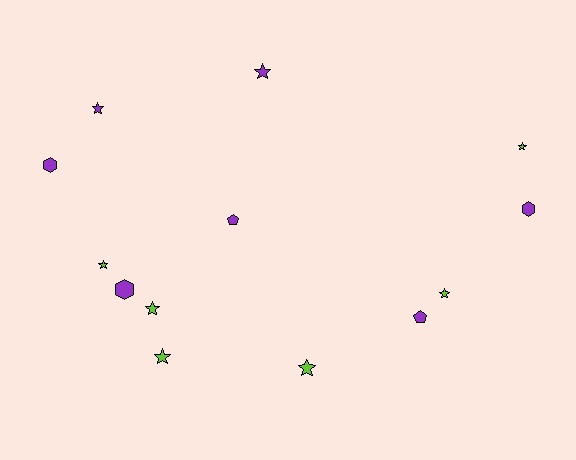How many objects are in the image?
There are 13 objects.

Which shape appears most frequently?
Star, with 8 objects.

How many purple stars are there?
There are 2 purple stars.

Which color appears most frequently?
Purple, with 7 objects.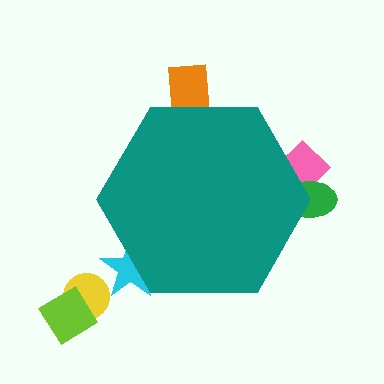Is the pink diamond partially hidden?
Yes, the pink diamond is partially hidden behind the teal hexagon.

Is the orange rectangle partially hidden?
Yes, the orange rectangle is partially hidden behind the teal hexagon.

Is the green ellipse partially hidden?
Yes, the green ellipse is partially hidden behind the teal hexagon.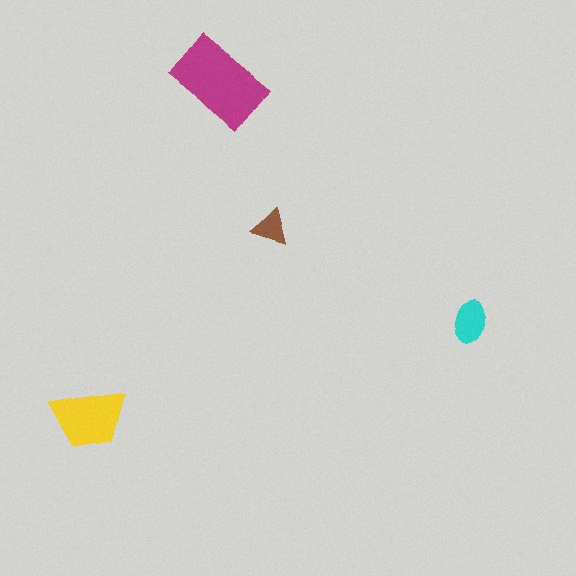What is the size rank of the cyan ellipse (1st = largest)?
3rd.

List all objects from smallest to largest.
The brown triangle, the cyan ellipse, the yellow trapezoid, the magenta rectangle.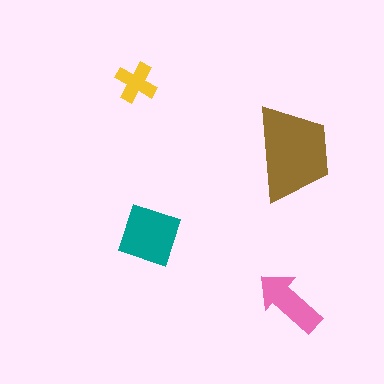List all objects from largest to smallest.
The brown trapezoid, the teal diamond, the pink arrow, the yellow cross.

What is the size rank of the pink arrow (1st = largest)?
3rd.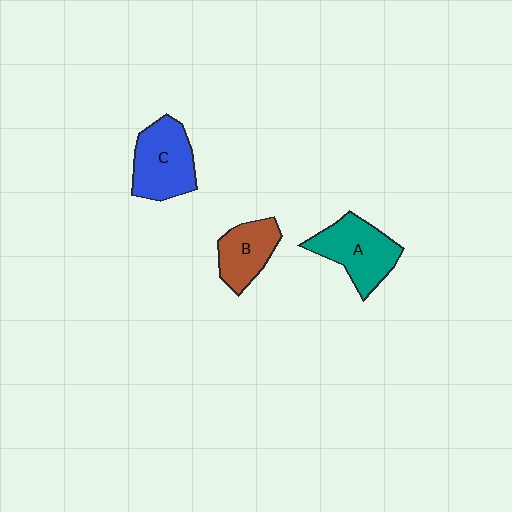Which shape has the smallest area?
Shape B (brown).